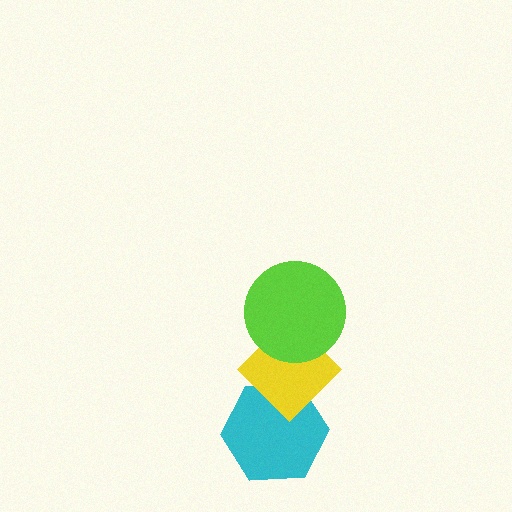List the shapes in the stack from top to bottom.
From top to bottom: the lime circle, the yellow diamond, the cyan hexagon.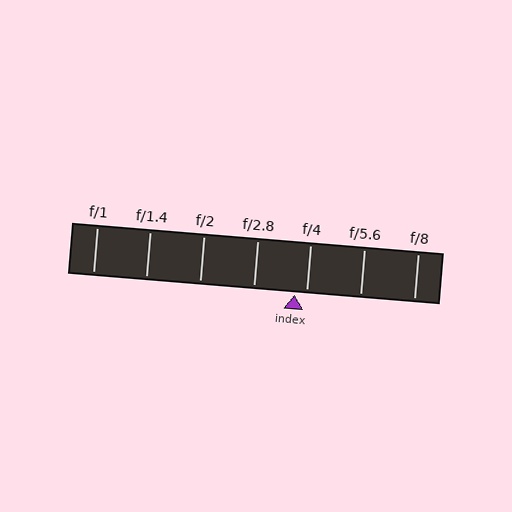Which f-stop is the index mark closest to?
The index mark is closest to f/4.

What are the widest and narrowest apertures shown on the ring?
The widest aperture shown is f/1 and the narrowest is f/8.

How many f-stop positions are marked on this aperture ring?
There are 7 f-stop positions marked.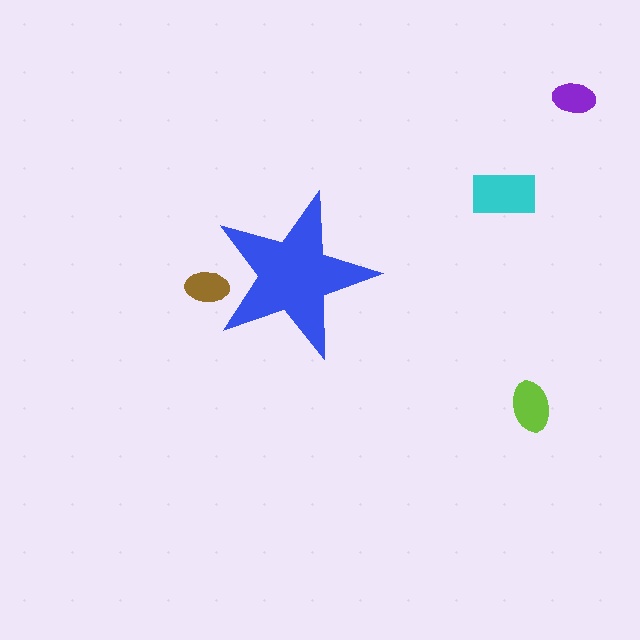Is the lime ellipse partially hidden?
No, the lime ellipse is fully visible.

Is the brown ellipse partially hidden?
Yes, the brown ellipse is partially hidden behind the blue star.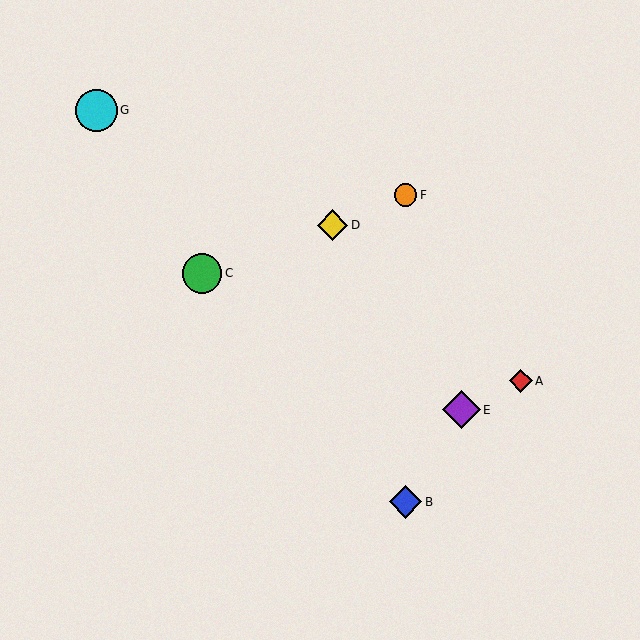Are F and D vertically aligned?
No, F is at x≈406 and D is at x≈332.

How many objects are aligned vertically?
2 objects (B, F) are aligned vertically.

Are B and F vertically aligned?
Yes, both are at x≈406.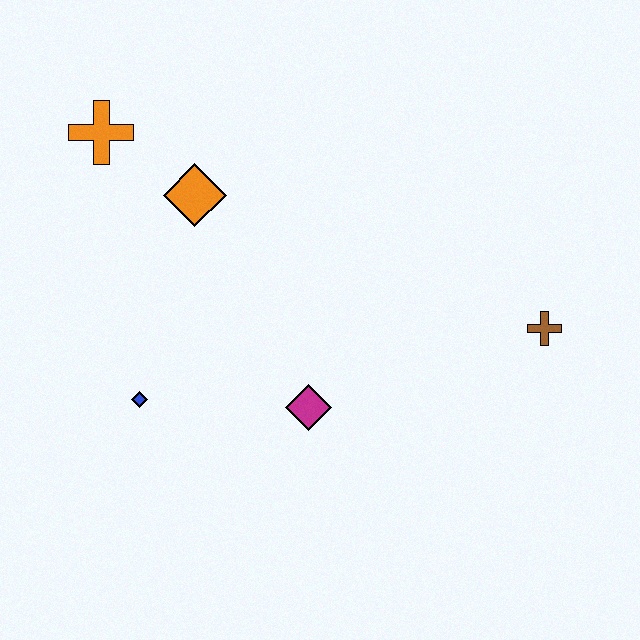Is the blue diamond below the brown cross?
Yes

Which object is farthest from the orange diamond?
The brown cross is farthest from the orange diamond.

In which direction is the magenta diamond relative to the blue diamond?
The magenta diamond is to the right of the blue diamond.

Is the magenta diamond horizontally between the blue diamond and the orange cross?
No